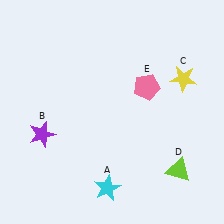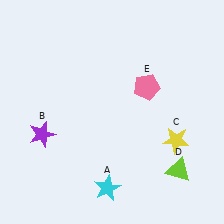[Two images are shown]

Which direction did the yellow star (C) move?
The yellow star (C) moved down.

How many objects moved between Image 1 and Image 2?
1 object moved between the two images.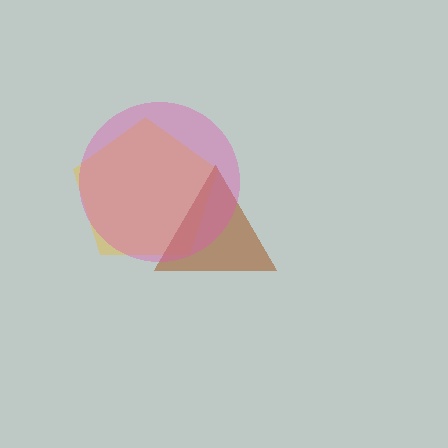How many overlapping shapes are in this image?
There are 3 overlapping shapes in the image.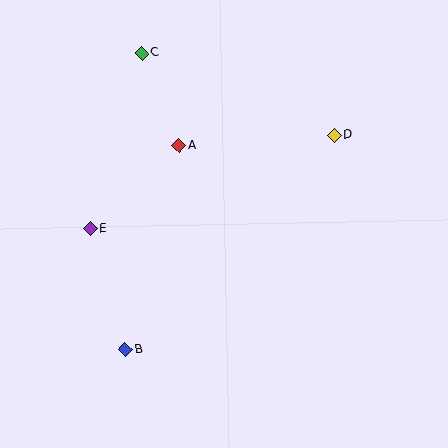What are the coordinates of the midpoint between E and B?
The midpoint between E and B is at (108, 289).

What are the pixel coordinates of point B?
Point B is at (125, 349).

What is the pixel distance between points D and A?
The distance between D and A is 155 pixels.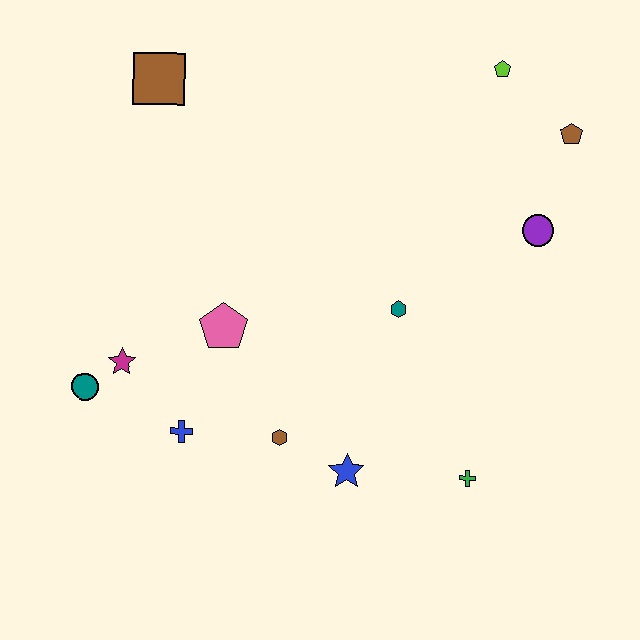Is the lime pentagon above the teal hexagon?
Yes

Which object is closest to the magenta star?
The teal circle is closest to the magenta star.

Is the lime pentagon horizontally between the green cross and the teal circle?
No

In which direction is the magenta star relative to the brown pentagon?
The magenta star is to the left of the brown pentagon.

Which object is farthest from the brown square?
The green cross is farthest from the brown square.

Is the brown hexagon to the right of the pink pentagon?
Yes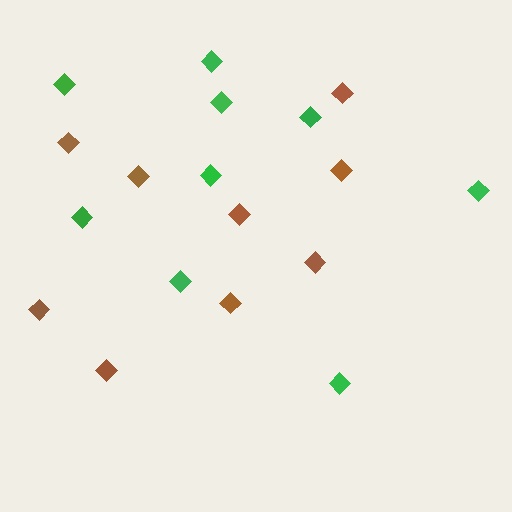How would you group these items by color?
There are 2 groups: one group of brown diamonds (9) and one group of green diamonds (9).